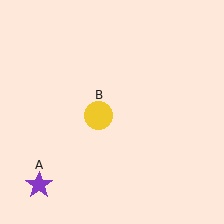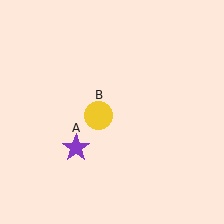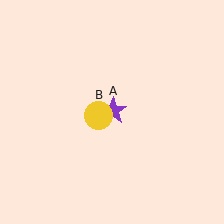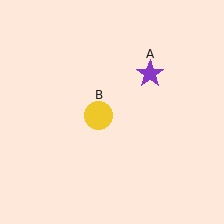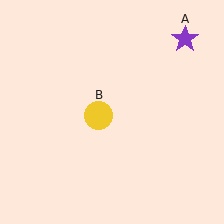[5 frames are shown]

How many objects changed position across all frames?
1 object changed position: purple star (object A).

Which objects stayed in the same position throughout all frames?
Yellow circle (object B) remained stationary.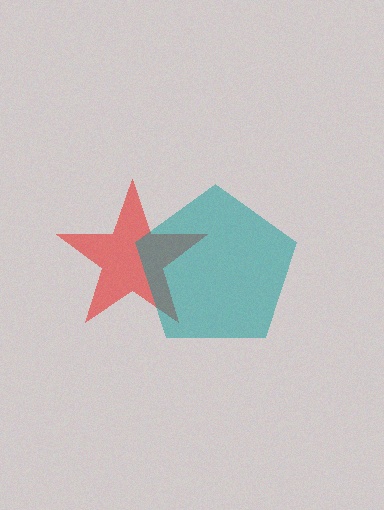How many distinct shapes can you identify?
There are 2 distinct shapes: a red star, a teal pentagon.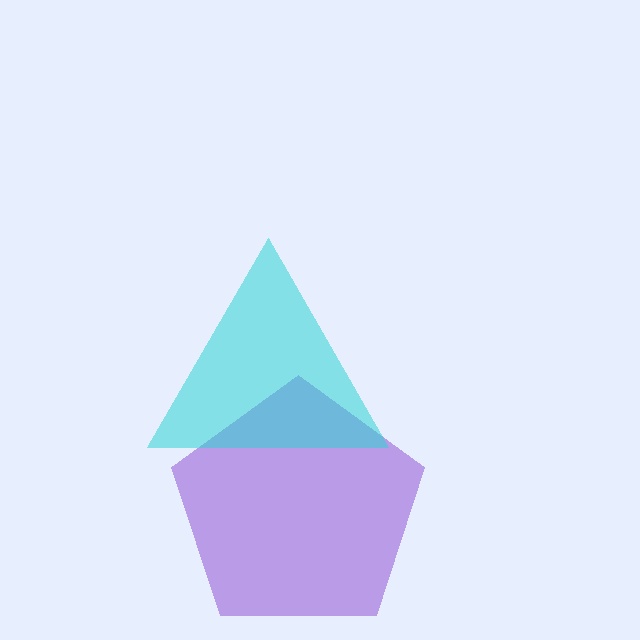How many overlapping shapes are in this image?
There are 2 overlapping shapes in the image.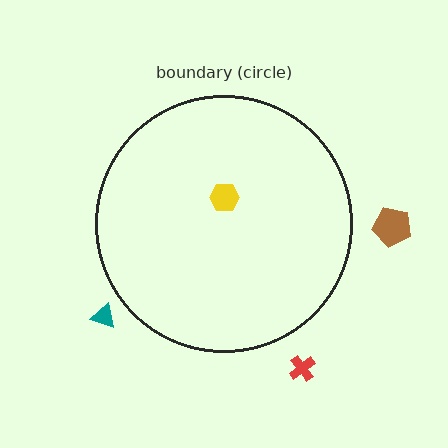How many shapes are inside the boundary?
1 inside, 3 outside.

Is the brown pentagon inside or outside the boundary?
Outside.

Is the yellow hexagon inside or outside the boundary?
Inside.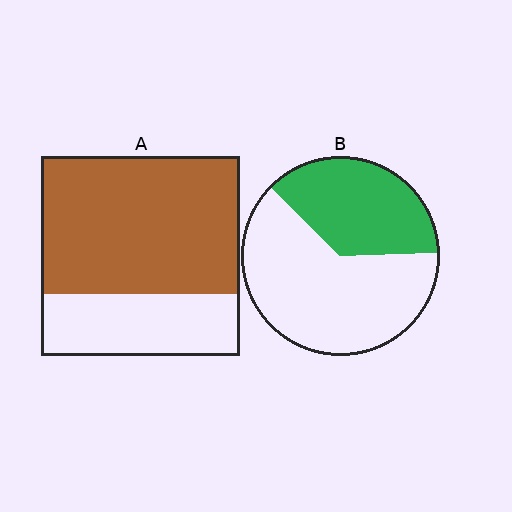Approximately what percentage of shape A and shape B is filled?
A is approximately 70% and B is approximately 35%.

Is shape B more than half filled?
No.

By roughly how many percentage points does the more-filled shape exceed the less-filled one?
By roughly 30 percentage points (A over B).